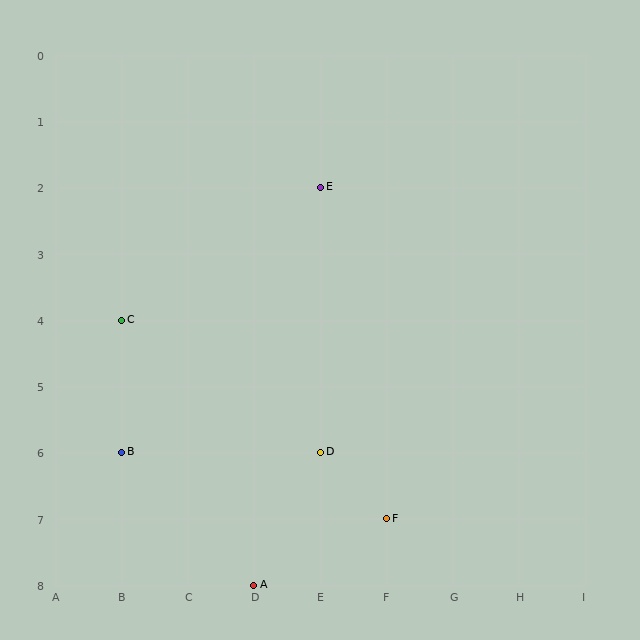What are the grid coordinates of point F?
Point F is at grid coordinates (F, 7).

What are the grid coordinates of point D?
Point D is at grid coordinates (E, 6).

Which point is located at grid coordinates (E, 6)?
Point D is at (E, 6).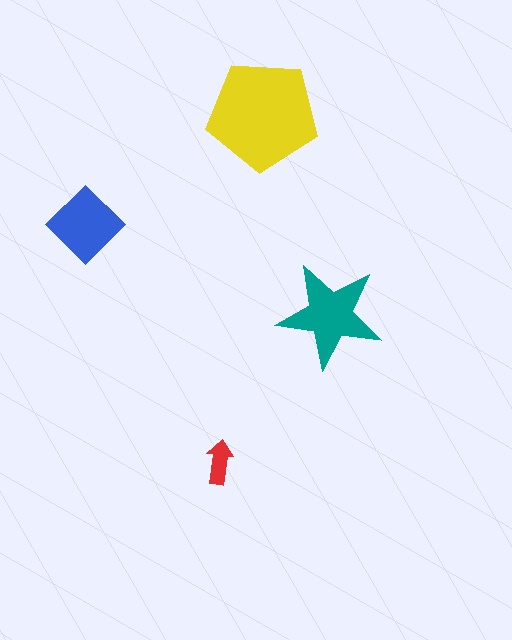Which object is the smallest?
The red arrow.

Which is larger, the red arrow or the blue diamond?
The blue diamond.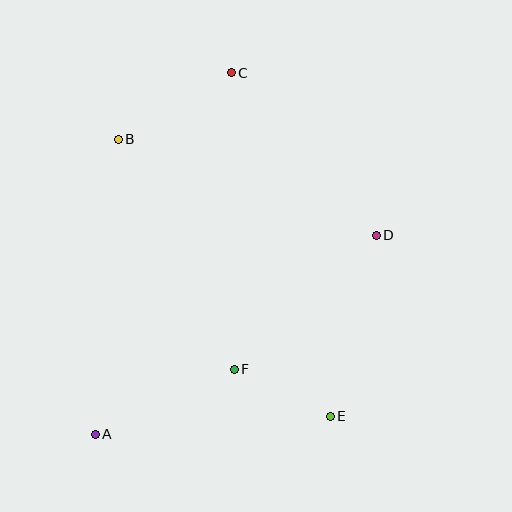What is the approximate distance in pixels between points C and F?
The distance between C and F is approximately 296 pixels.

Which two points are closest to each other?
Points E and F are closest to each other.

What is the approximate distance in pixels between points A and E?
The distance between A and E is approximately 236 pixels.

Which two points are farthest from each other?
Points A and C are farthest from each other.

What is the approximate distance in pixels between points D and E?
The distance between D and E is approximately 187 pixels.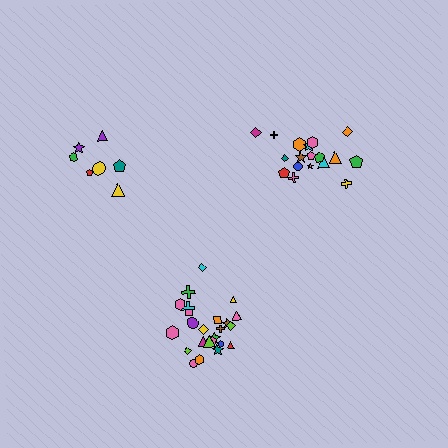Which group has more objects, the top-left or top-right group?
The top-right group.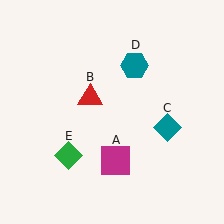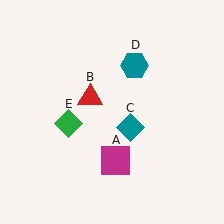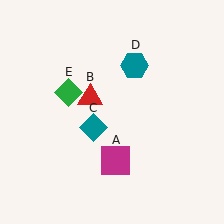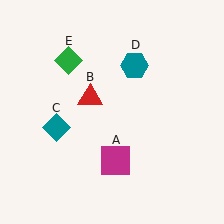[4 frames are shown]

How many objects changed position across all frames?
2 objects changed position: teal diamond (object C), green diamond (object E).